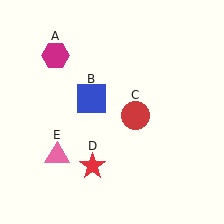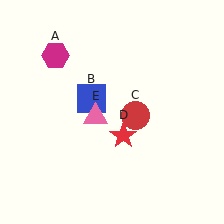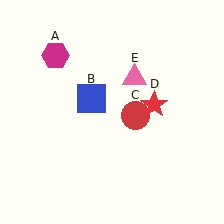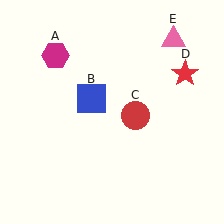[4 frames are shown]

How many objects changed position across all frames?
2 objects changed position: red star (object D), pink triangle (object E).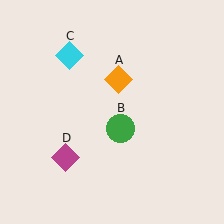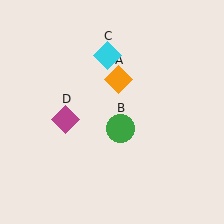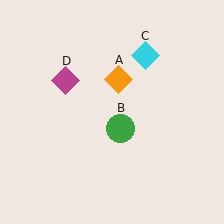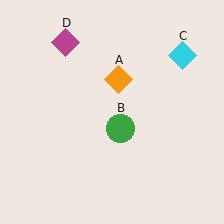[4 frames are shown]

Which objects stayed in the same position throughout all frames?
Orange diamond (object A) and green circle (object B) remained stationary.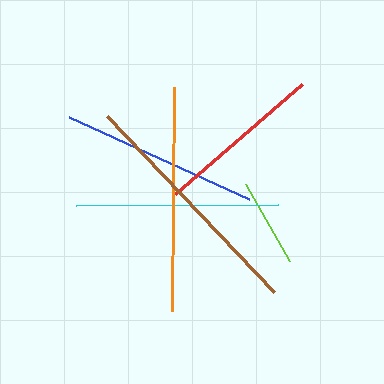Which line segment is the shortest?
The lime line is the shortest at approximately 89 pixels.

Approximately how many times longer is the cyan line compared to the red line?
The cyan line is approximately 1.2 times the length of the red line.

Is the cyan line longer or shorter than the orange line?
The orange line is longer than the cyan line.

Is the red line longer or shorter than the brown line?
The brown line is longer than the red line.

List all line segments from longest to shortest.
From longest to shortest: brown, orange, cyan, blue, red, lime.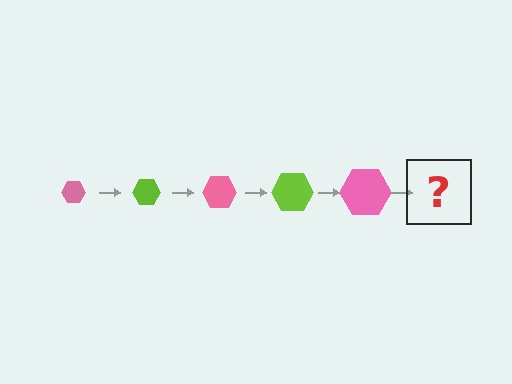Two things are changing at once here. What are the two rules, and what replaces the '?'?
The two rules are that the hexagon grows larger each step and the color cycles through pink and lime. The '?' should be a lime hexagon, larger than the previous one.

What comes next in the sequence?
The next element should be a lime hexagon, larger than the previous one.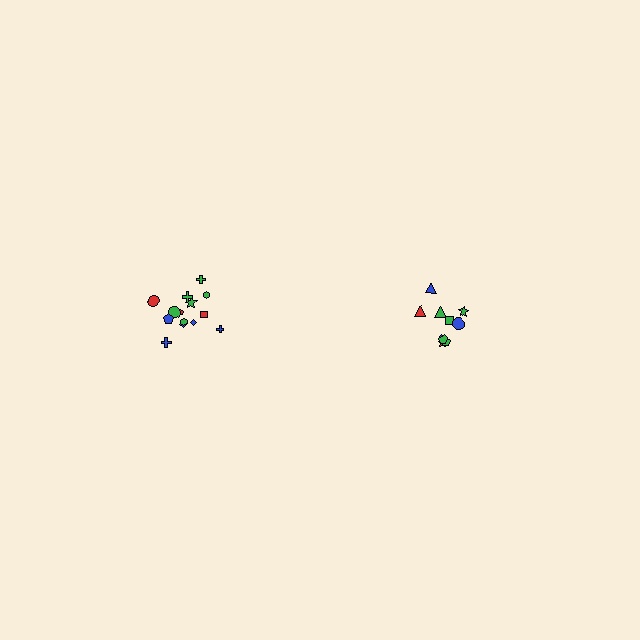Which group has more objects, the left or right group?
The left group.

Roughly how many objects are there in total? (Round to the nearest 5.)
Roughly 25 objects in total.